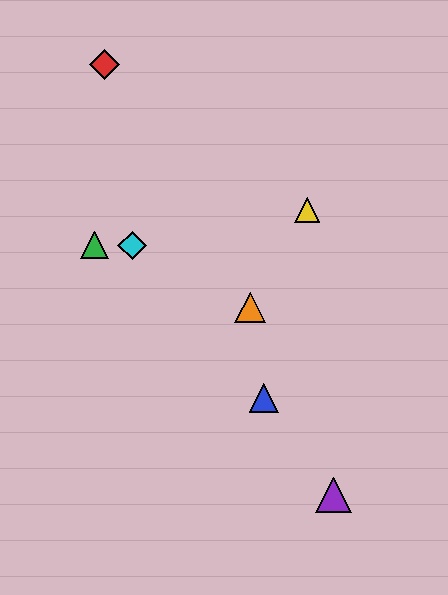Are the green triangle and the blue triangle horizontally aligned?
No, the green triangle is at y≈245 and the blue triangle is at y≈398.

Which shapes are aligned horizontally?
The green triangle, the cyan diamond are aligned horizontally.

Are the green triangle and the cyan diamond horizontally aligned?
Yes, both are at y≈245.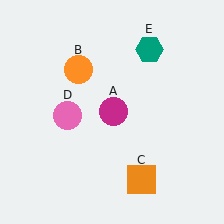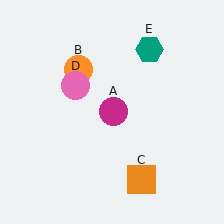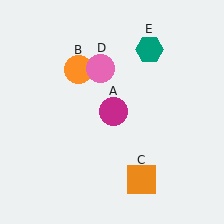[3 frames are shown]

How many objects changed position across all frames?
1 object changed position: pink circle (object D).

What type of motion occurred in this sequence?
The pink circle (object D) rotated clockwise around the center of the scene.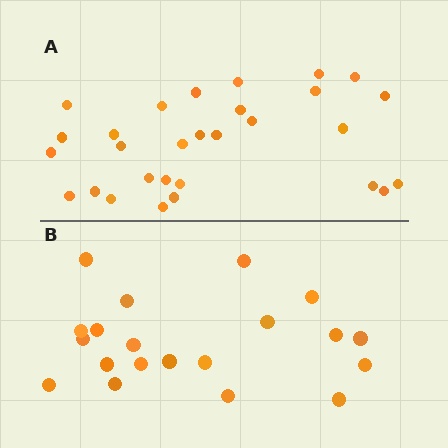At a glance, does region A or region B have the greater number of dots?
Region A (the top region) has more dots.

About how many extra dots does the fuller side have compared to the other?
Region A has roughly 8 or so more dots than region B.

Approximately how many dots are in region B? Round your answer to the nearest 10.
About 20 dots.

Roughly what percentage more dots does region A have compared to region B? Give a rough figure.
About 45% more.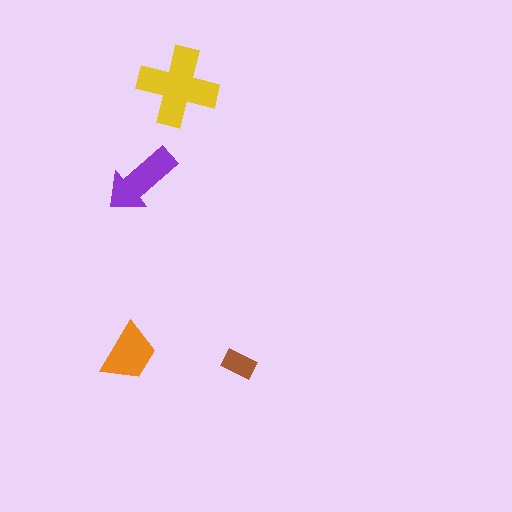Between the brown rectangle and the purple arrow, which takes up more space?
The purple arrow.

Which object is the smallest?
The brown rectangle.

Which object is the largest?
The yellow cross.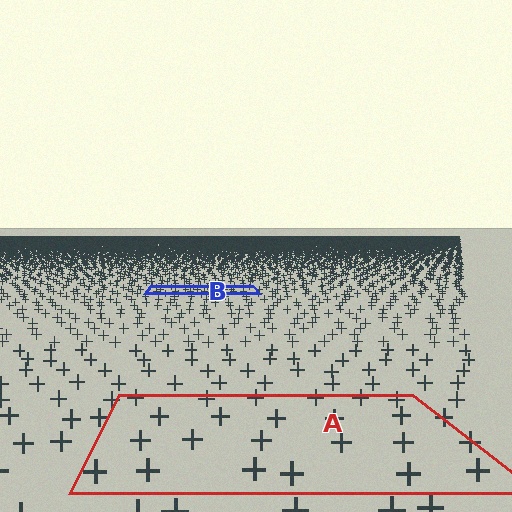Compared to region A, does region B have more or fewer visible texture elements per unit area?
Region B has more texture elements per unit area — they are packed more densely because it is farther away.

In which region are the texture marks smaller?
The texture marks are smaller in region B, because it is farther away.